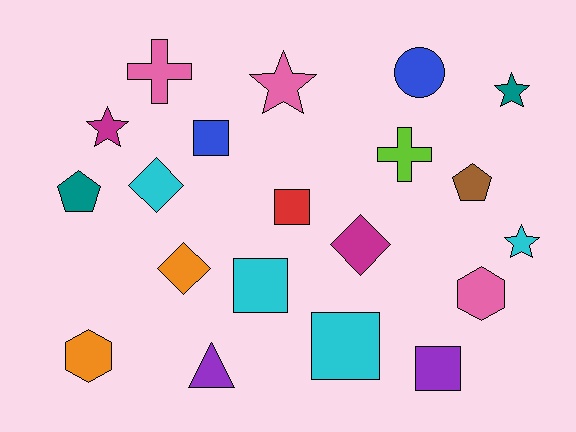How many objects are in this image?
There are 20 objects.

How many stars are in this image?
There are 4 stars.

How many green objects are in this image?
There are no green objects.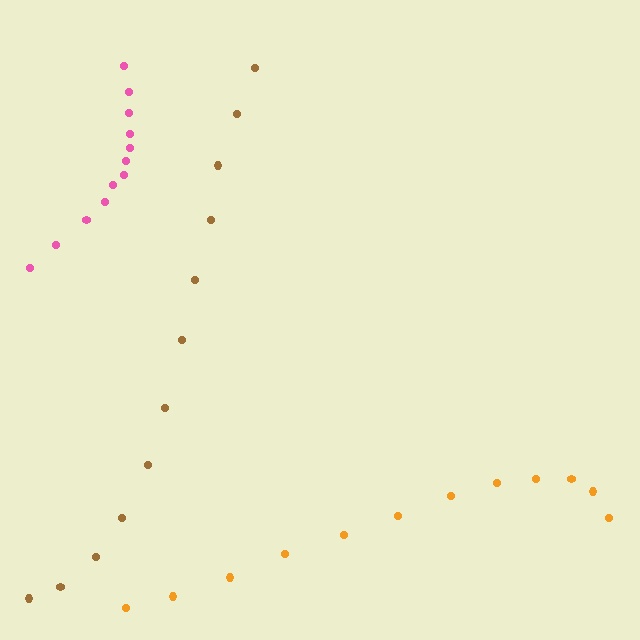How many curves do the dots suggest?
There are 3 distinct paths.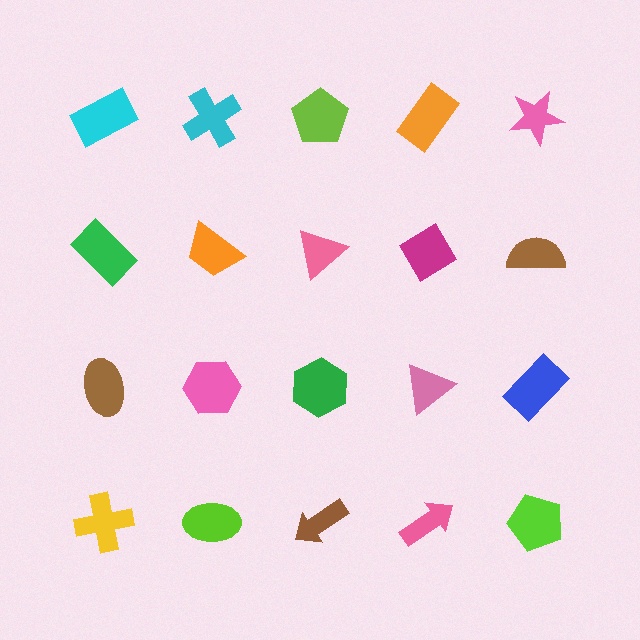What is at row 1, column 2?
A cyan cross.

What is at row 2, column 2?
An orange trapezoid.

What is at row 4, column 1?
A yellow cross.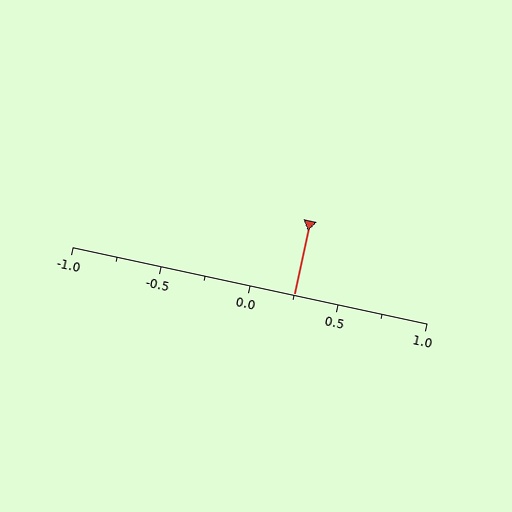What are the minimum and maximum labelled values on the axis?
The axis runs from -1.0 to 1.0.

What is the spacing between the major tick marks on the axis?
The major ticks are spaced 0.5 apart.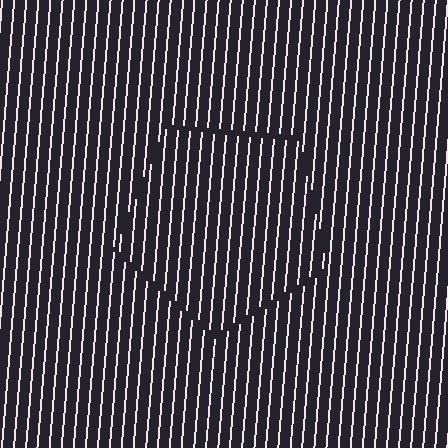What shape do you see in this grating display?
An illusory pentagon. The interior of the shape contains the same grating, shifted by half a period — the contour is defined by the phase discontinuity where line-ends from the inner and outer gratings abut.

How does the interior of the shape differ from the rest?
The interior of the shape contains the same grating, shifted by half a period — the contour is defined by the phase discontinuity where line-ends from the inner and outer gratings abut.